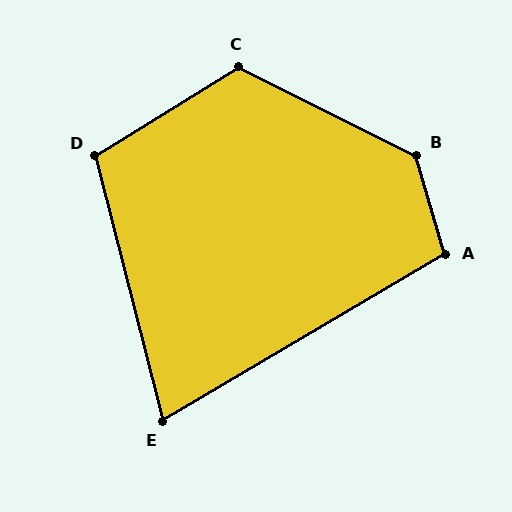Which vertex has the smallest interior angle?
E, at approximately 74 degrees.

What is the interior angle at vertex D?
Approximately 107 degrees (obtuse).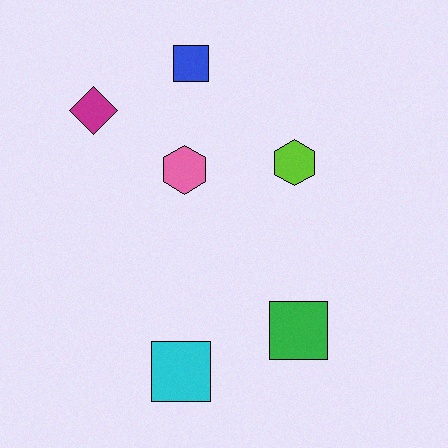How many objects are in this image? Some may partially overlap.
There are 6 objects.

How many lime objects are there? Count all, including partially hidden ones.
There is 1 lime object.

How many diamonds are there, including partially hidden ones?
There is 1 diamond.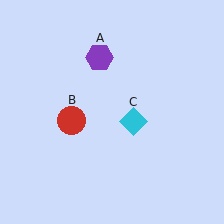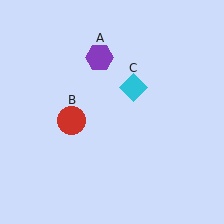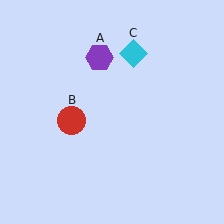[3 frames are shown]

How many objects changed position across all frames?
1 object changed position: cyan diamond (object C).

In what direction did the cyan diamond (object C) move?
The cyan diamond (object C) moved up.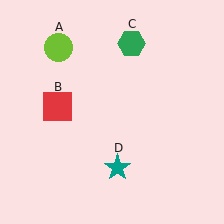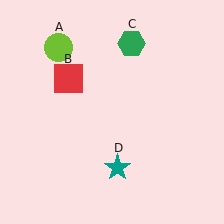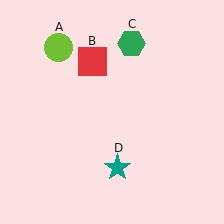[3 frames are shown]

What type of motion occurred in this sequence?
The red square (object B) rotated clockwise around the center of the scene.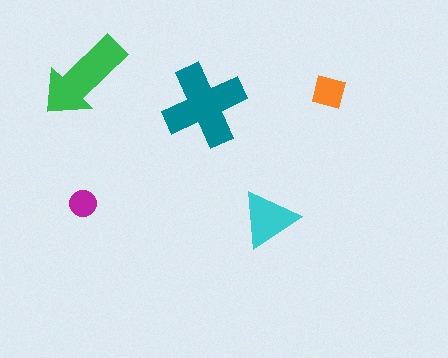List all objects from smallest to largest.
The magenta circle, the orange square, the cyan triangle, the green arrow, the teal cross.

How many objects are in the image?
There are 5 objects in the image.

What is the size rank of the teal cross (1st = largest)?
1st.